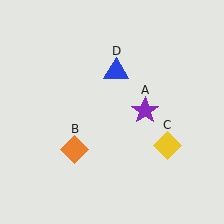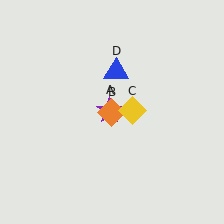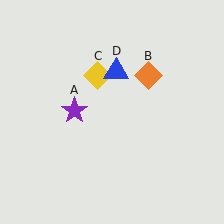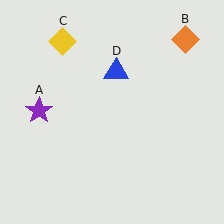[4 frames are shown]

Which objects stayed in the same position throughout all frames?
Blue triangle (object D) remained stationary.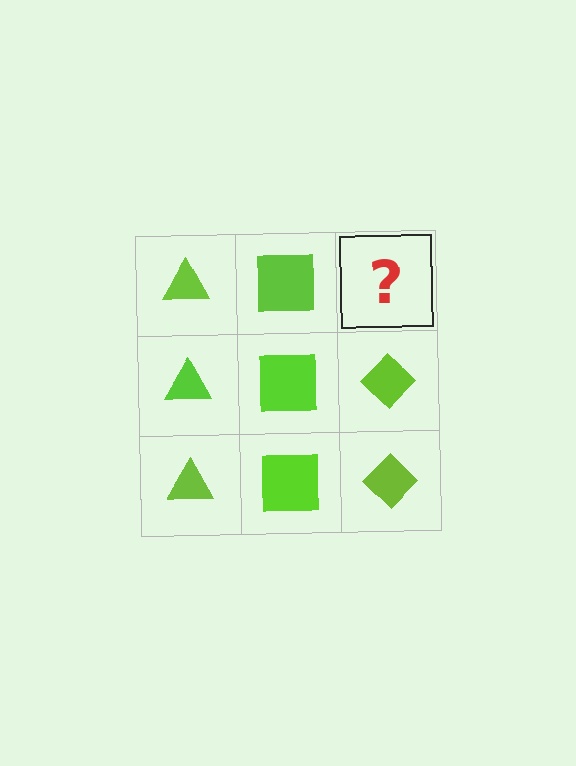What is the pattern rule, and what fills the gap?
The rule is that each column has a consistent shape. The gap should be filled with a lime diamond.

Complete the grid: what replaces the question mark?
The question mark should be replaced with a lime diamond.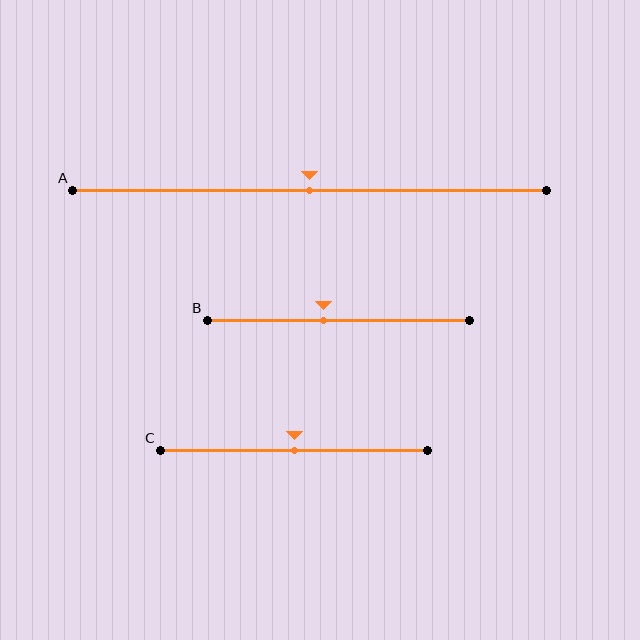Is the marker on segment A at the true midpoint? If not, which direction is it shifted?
Yes, the marker on segment A is at the true midpoint.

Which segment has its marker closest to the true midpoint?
Segment A has its marker closest to the true midpoint.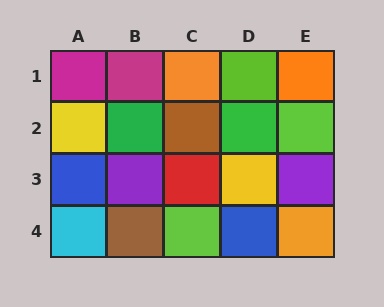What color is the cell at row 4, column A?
Cyan.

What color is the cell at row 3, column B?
Purple.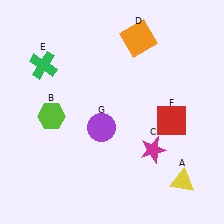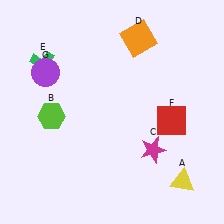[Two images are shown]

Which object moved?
The purple circle (G) moved left.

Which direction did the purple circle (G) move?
The purple circle (G) moved left.